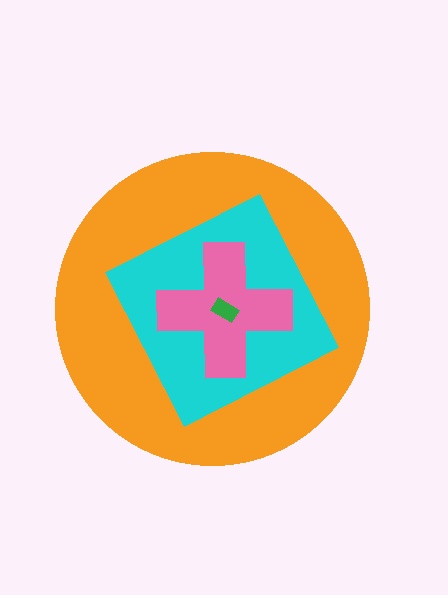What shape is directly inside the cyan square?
The pink cross.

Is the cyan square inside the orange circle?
Yes.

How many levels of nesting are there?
4.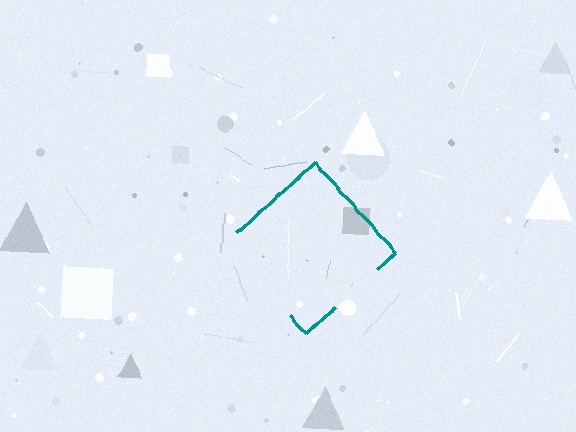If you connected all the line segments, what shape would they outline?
They would outline a diamond.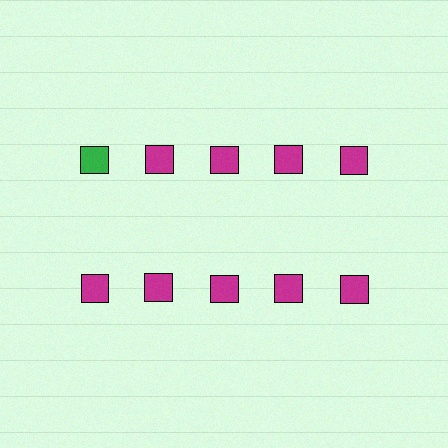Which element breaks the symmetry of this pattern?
The green square in the top row, leftmost column breaks the symmetry. All other shapes are magenta squares.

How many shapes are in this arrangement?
There are 10 shapes arranged in a grid pattern.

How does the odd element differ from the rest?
It has a different color: green instead of magenta.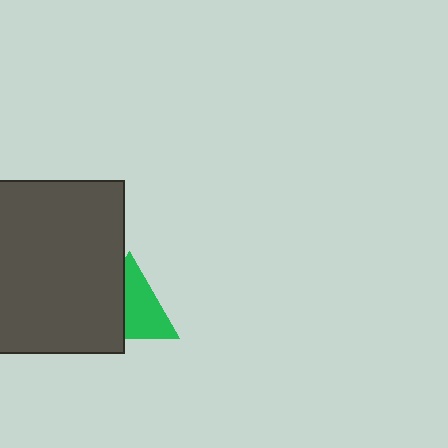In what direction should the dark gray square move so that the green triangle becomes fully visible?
The dark gray square should move left. That is the shortest direction to clear the overlap and leave the green triangle fully visible.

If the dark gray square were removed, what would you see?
You would see the complete green triangle.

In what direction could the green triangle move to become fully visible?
The green triangle could move right. That would shift it out from behind the dark gray square entirely.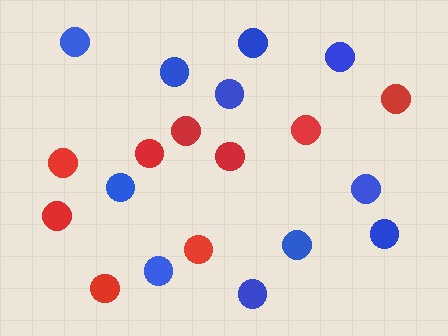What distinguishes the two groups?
There are 2 groups: one group of red circles (9) and one group of blue circles (11).